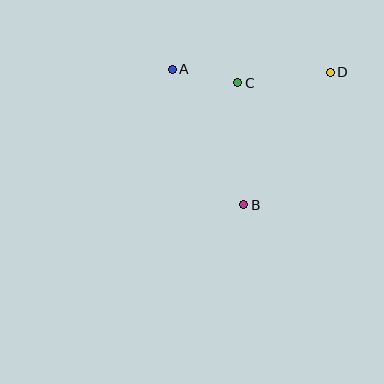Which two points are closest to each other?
Points A and C are closest to each other.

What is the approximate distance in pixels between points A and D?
The distance between A and D is approximately 158 pixels.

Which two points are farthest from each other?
Points B and D are farthest from each other.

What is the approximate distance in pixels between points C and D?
The distance between C and D is approximately 93 pixels.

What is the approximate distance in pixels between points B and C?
The distance between B and C is approximately 122 pixels.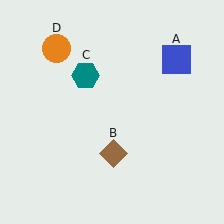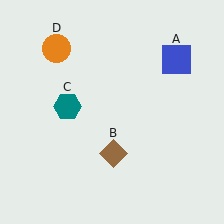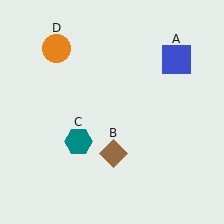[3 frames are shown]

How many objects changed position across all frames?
1 object changed position: teal hexagon (object C).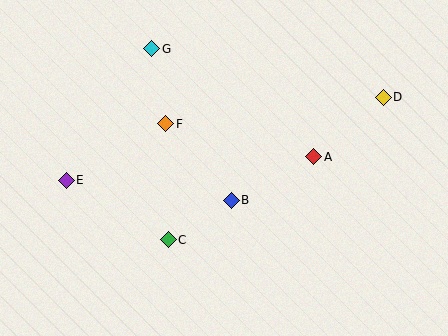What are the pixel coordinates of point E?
Point E is at (66, 181).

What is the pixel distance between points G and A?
The distance between G and A is 194 pixels.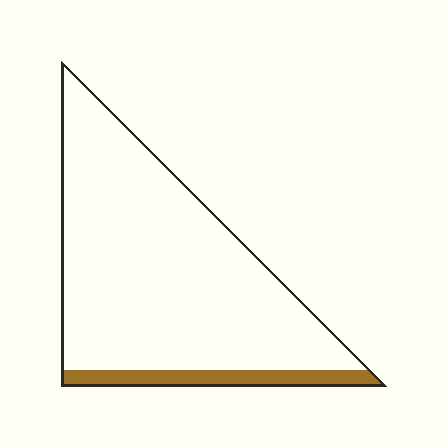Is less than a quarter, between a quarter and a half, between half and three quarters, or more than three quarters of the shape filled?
Less than a quarter.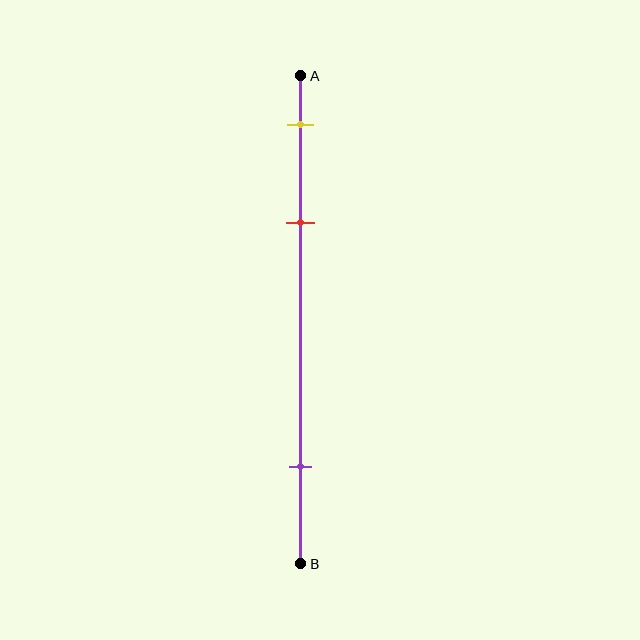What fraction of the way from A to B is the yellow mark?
The yellow mark is approximately 10% (0.1) of the way from A to B.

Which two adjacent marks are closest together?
The yellow and red marks are the closest adjacent pair.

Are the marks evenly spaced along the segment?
No, the marks are not evenly spaced.